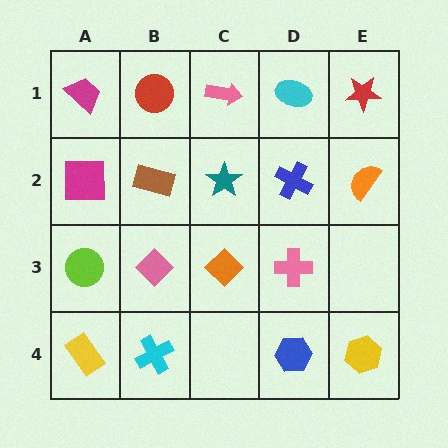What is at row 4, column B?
A cyan cross.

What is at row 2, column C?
A teal star.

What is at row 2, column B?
A brown rectangle.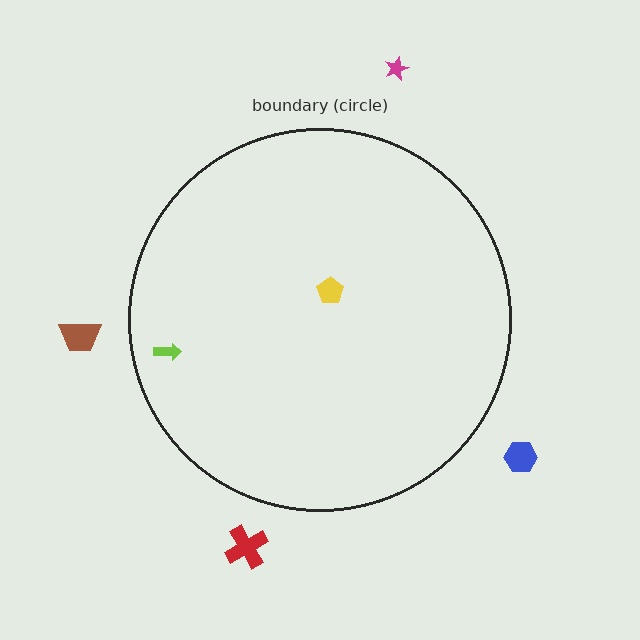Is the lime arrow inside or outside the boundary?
Inside.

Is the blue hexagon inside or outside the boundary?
Outside.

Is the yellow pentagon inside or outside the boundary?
Inside.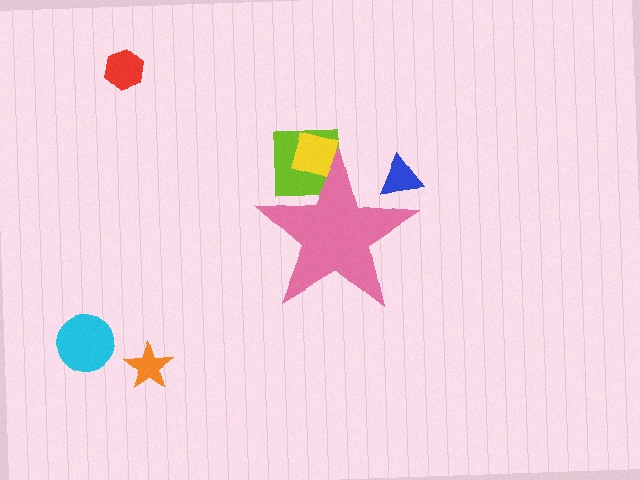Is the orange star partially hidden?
No, the orange star is fully visible.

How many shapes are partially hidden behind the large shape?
3 shapes are partially hidden.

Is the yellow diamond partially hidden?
Yes, the yellow diamond is partially hidden behind the pink star.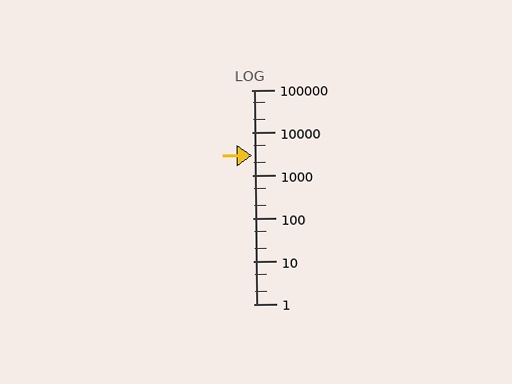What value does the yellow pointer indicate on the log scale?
The pointer indicates approximately 3000.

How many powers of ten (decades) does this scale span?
The scale spans 5 decades, from 1 to 100000.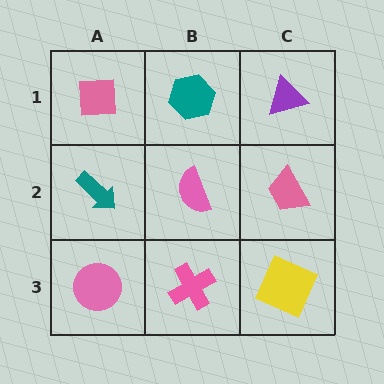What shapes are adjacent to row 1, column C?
A pink trapezoid (row 2, column C), a teal hexagon (row 1, column B).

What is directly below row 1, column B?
A pink semicircle.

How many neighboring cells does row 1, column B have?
3.